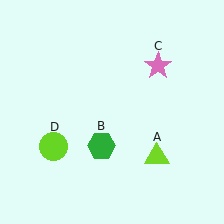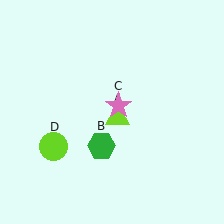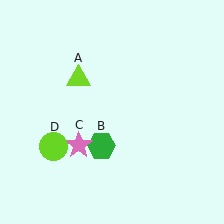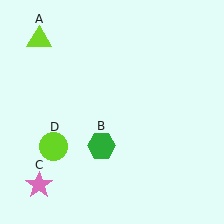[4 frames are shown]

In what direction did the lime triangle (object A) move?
The lime triangle (object A) moved up and to the left.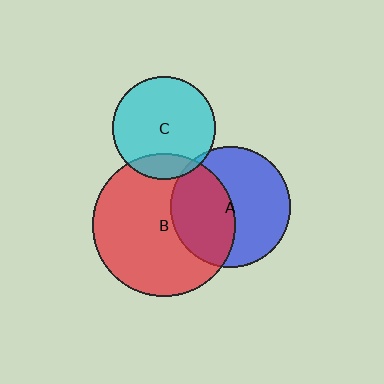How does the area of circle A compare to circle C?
Approximately 1.4 times.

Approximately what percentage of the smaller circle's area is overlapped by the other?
Approximately 15%.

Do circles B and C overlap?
Yes.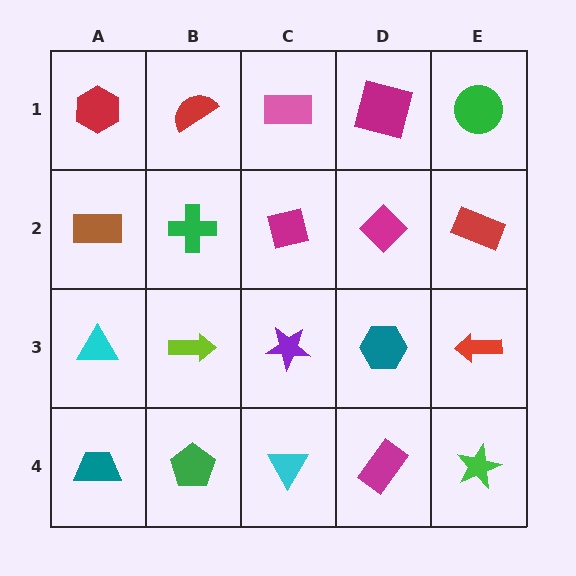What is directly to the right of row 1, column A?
A red semicircle.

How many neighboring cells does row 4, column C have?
3.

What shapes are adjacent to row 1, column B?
A green cross (row 2, column B), a red hexagon (row 1, column A), a pink rectangle (row 1, column C).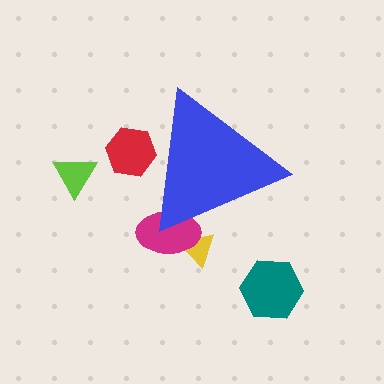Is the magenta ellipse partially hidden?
Yes, the magenta ellipse is partially hidden behind the blue triangle.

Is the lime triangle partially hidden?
No, the lime triangle is fully visible.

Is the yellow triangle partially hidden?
Yes, the yellow triangle is partially hidden behind the blue triangle.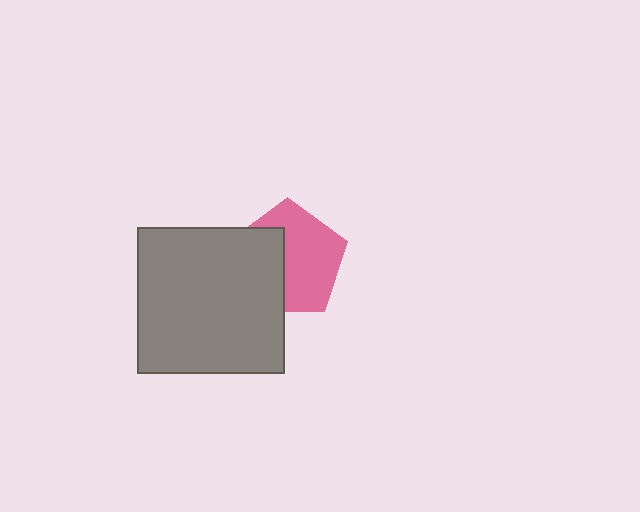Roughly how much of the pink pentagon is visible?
About half of it is visible (roughly 59%).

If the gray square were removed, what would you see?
You would see the complete pink pentagon.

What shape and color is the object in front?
The object in front is a gray square.